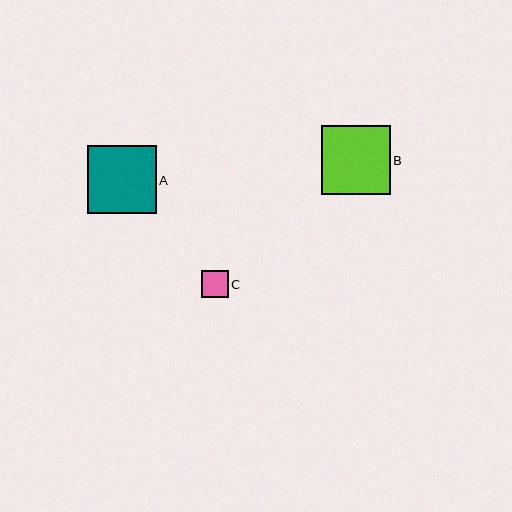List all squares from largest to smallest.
From largest to smallest: B, A, C.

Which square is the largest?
Square B is the largest with a size of approximately 69 pixels.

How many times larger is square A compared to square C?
Square A is approximately 2.6 times the size of square C.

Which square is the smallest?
Square C is the smallest with a size of approximately 26 pixels.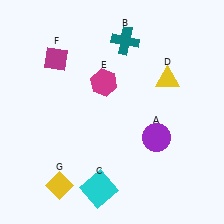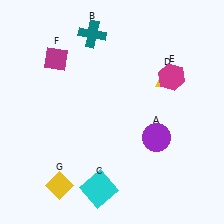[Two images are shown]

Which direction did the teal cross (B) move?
The teal cross (B) moved left.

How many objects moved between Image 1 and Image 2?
2 objects moved between the two images.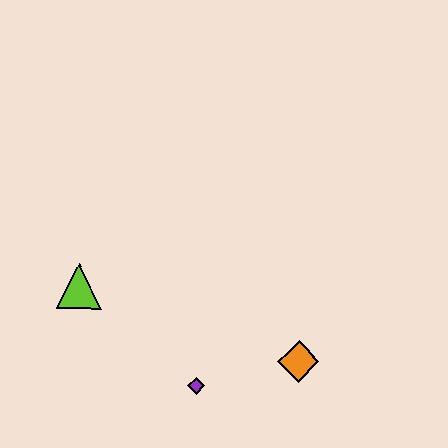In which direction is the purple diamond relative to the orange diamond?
The purple diamond is to the left of the orange diamond.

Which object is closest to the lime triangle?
The purple diamond is closest to the lime triangle.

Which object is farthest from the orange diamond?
The lime triangle is farthest from the orange diamond.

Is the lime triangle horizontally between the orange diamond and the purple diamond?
No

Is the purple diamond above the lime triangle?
No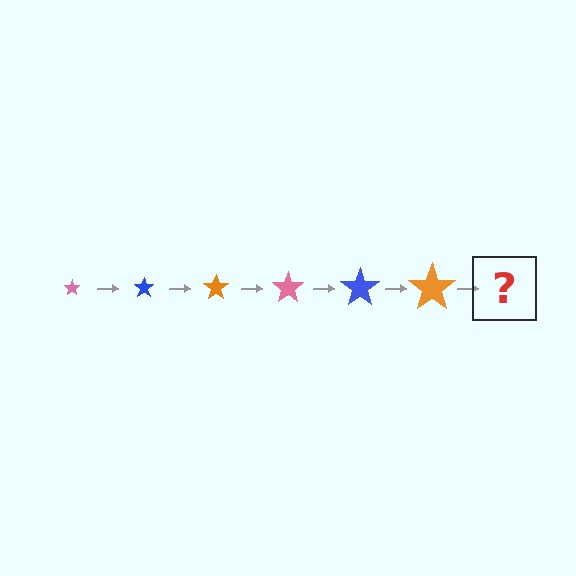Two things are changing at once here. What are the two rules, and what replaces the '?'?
The two rules are that the star grows larger each step and the color cycles through pink, blue, and orange. The '?' should be a pink star, larger than the previous one.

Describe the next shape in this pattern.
It should be a pink star, larger than the previous one.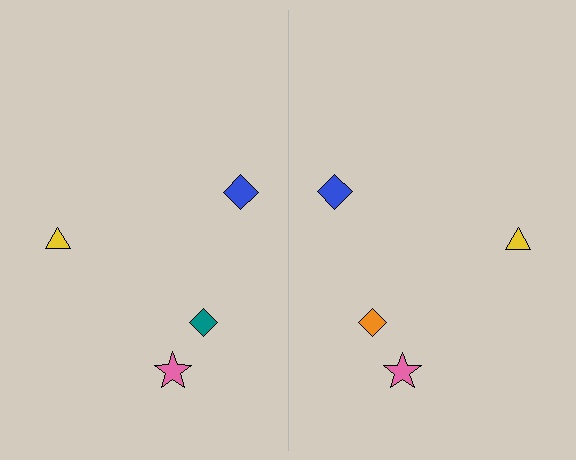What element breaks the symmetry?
The orange diamond on the right side breaks the symmetry — its mirror counterpart is teal.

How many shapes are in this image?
There are 8 shapes in this image.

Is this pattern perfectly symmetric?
No, the pattern is not perfectly symmetric. The orange diamond on the right side breaks the symmetry — its mirror counterpart is teal.